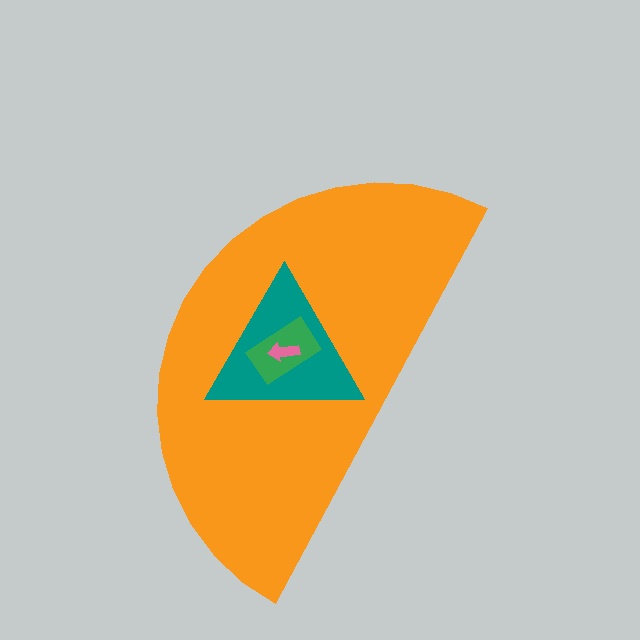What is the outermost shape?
The orange semicircle.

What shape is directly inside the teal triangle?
The green rectangle.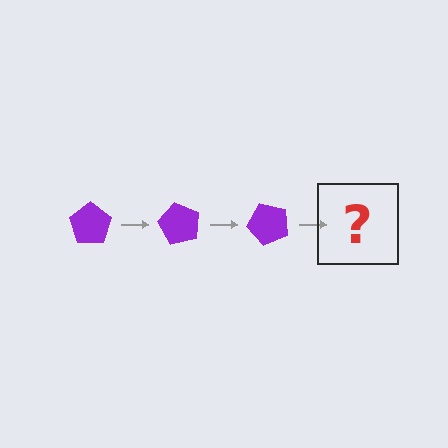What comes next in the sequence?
The next element should be a purple pentagon rotated 180 degrees.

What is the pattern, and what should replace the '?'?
The pattern is that the pentagon rotates 60 degrees each step. The '?' should be a purple pentagon rotated 180 degrees.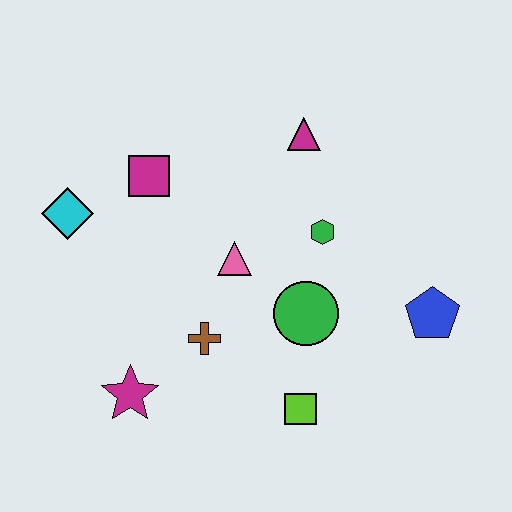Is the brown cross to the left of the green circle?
Yes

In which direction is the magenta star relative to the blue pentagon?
The magenta star is to the left of the blue pentagon.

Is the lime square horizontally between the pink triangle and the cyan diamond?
No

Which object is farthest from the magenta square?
The blue pentagon is farthest from the magenta square.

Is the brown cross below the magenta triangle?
Yes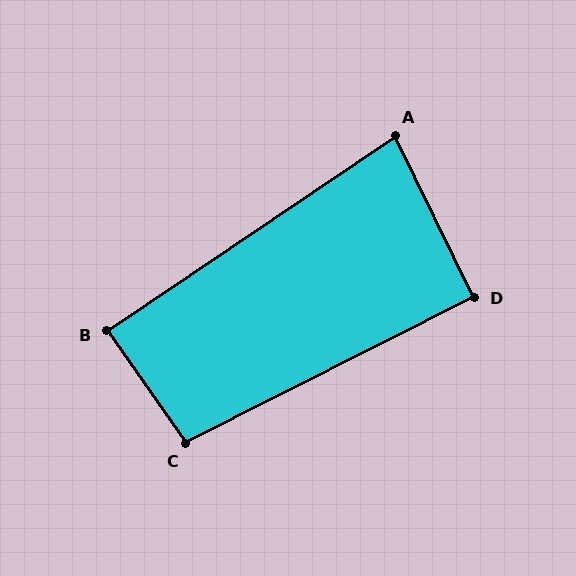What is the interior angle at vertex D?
Approximately 91 degrees (approximately right).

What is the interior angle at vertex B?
Approximately 89 degrees (approximately right).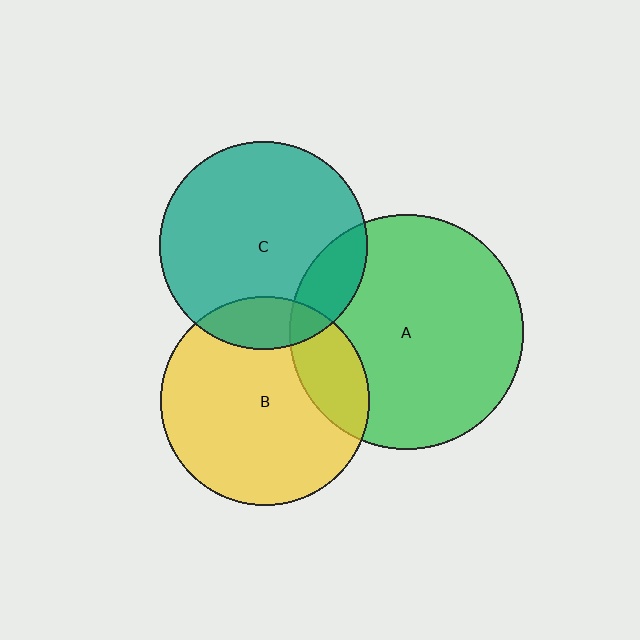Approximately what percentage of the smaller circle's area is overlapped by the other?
Approximately 15%.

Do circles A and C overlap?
Yes.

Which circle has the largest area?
Circle A (green).